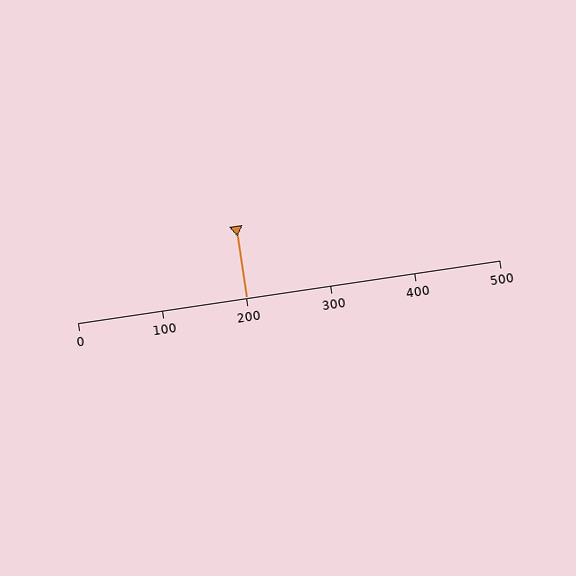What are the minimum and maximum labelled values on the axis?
The axis runs from 0 to 500.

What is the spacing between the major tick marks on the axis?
The major ticks are spaced 100 apart.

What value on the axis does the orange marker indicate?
The marker indicates approximately 200.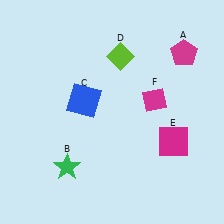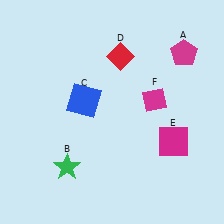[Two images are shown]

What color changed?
The diamond (D) changed from lime in Image 1 to red in Image 2.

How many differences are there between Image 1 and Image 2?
There is 1 difference between the two images.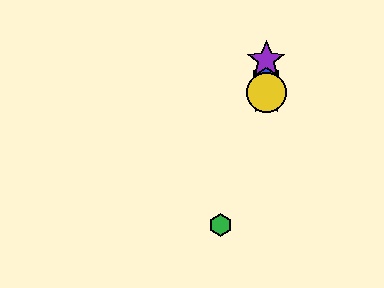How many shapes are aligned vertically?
4 shapes (the red star, the blue hexagon, the yellow circle, the purple star) are aligned vertically.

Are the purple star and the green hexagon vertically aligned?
No, the purple star is at x≈266 and the green hexagon is at x≈220.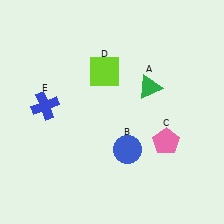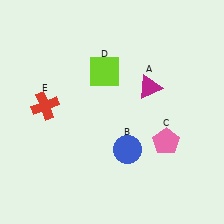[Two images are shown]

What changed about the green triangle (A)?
In Image 1, A is green. In Image 2, it changed to magenta.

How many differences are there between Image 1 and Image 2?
There are 2 differences between the two images.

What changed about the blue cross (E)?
In Image 1, E is blue. In Image 2, it changed to red.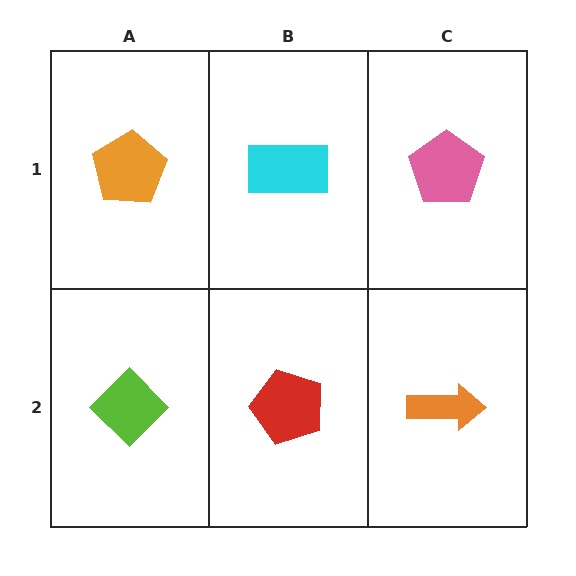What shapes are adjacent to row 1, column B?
A red pentagon (row 2, column B), an orange pentagon (row 1, column A), a pink pentagon (row 1, column C).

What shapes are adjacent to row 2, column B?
A cyan rectangle (row 1, column B), a lime diamond (row 2, column A), an orange arrow (row 2, column C).